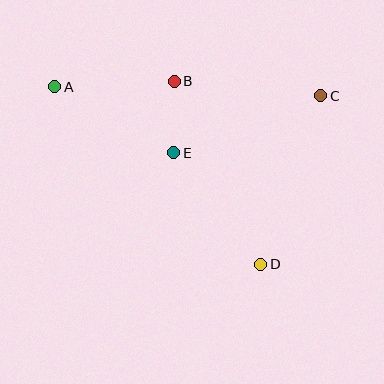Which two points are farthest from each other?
Points A and D are farthest from each other.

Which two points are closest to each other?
Points B and E are closest to each other.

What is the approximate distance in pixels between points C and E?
The distance between C and E is approximately 158 pixels.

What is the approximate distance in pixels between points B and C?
The distance between B and C is approximately 147 pixels.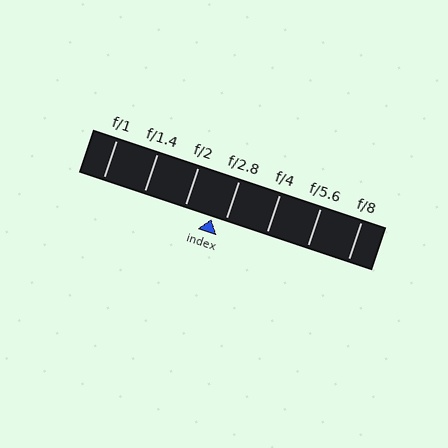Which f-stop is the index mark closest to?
The index mark is closest to f/2.8.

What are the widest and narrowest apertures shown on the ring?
The widest aperture shown is f/1 and the narrowest is f/8.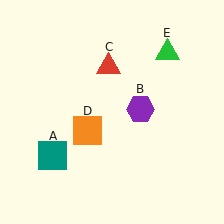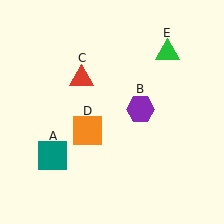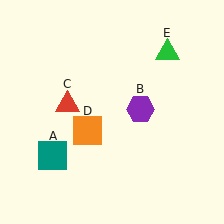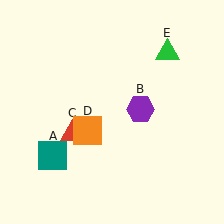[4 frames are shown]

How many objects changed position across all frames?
1 object changed position: red triangle (object C).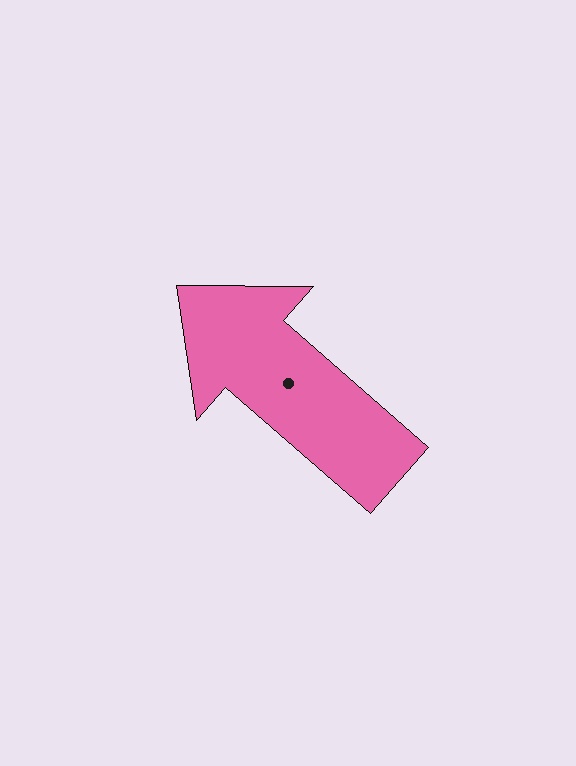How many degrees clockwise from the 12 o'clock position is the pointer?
Approximately 311 degrees.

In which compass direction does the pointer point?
Northwest.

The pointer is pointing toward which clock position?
Roughly 10 o'clock.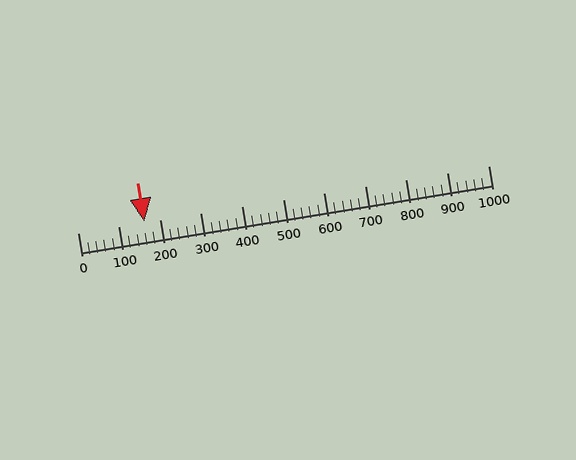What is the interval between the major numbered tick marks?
The major tick marks are spaced 100 units apart.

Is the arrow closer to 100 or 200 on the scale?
The arrow is closer to 200.